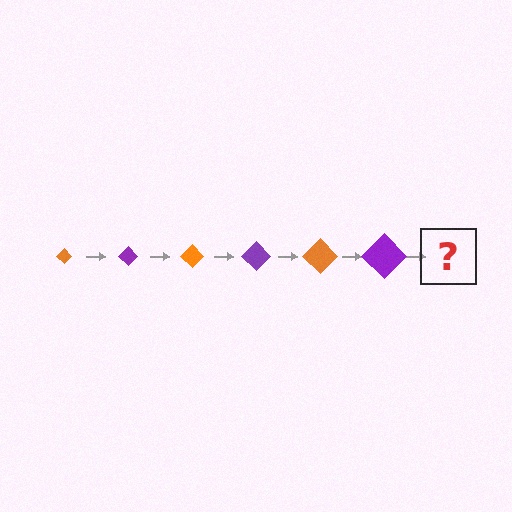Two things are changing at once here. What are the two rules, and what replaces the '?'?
The two rules are that the diamond grows larger each step and the color cycles through orange and purple. The '?' should be an orange diamond, larger than the previous one.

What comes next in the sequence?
The next element should be an orange diamond, larger than the previous one.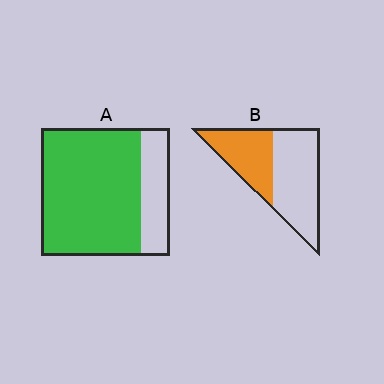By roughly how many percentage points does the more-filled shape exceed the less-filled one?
By roughly 35 percentage points (A over B).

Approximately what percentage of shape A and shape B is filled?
A is approximately 80% and B is approximately 40%.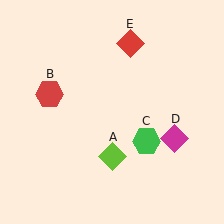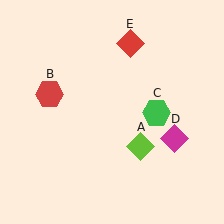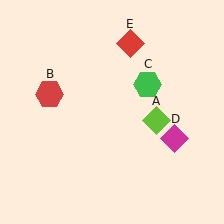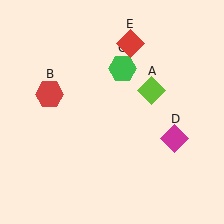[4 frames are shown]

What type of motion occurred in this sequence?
The lime diamond (object A), green hexagon (object C) rotated counterclockwise around the center of the scene.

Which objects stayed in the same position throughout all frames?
Red hexagon (object B) and magenta diamond (object D) and red diamond (object E) remained stationary.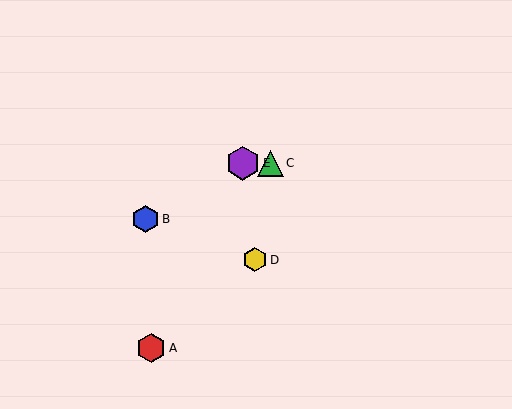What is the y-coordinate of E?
Object E is at y≈163.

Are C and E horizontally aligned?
Yes, both are at y≈163.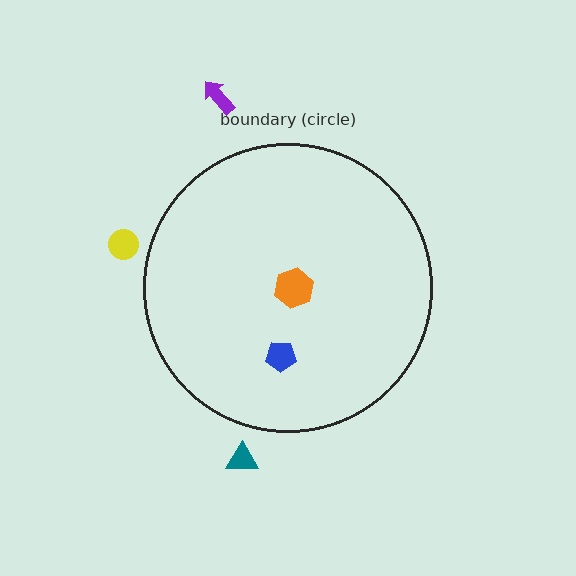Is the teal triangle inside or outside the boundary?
Outside.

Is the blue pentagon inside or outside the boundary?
Inside.